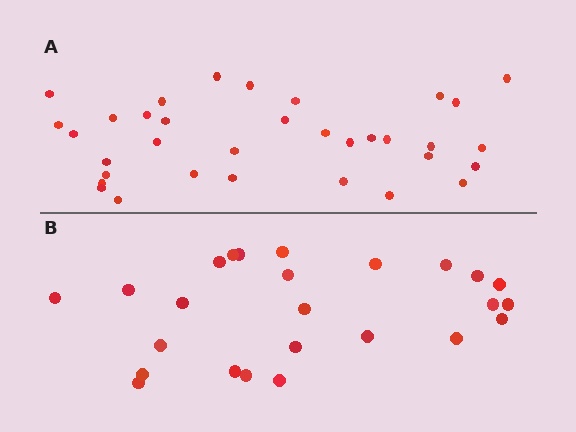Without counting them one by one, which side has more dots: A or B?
Region A (the top region) has more dots.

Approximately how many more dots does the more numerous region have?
Region A has roughly 8 or so more dots than region B.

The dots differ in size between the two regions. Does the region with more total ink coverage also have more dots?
No. Region B has more total ink coverage because its dots are larger, but region A actually contains more individual dots. Total area can be misleading — the number of items is what matters here.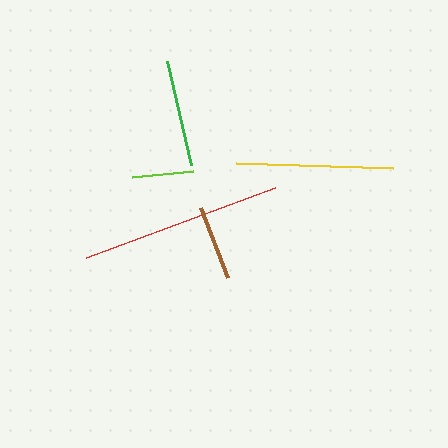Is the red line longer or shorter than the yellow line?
The red line is longer than the yellow line.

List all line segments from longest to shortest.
From longest to shortest: red, yellow, green, brown, lime.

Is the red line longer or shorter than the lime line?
The red line is longer than the lime line.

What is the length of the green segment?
The green segment is approximately 106 pixels long.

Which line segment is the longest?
The red line is the longest at approximately 202 pixels.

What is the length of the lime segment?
The lime segment is approximately 62 pixels long.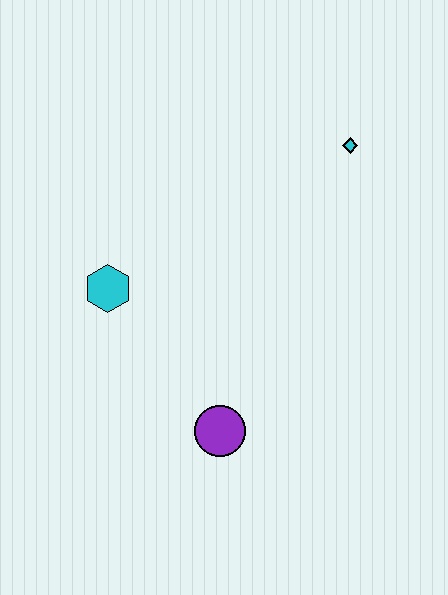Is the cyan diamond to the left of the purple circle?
No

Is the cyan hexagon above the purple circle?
Yes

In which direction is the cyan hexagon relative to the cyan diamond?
The cyan hexagon is to the left of the cyan diamond.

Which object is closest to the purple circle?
The cyan hexagon is closest to the purple circle.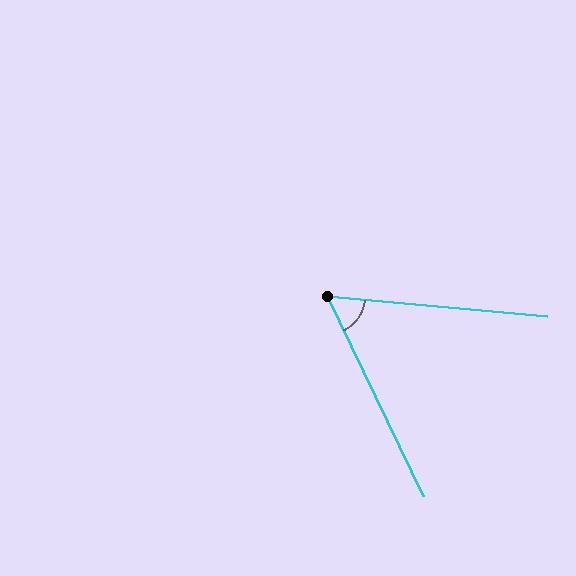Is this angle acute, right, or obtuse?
It is acute.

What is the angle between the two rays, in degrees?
Approximately 59 degrees.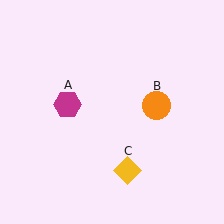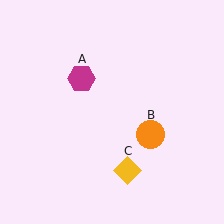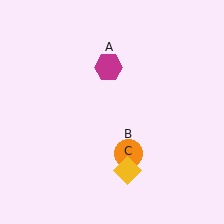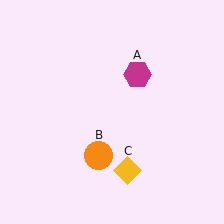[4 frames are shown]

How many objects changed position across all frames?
2 objects changed position: magenta hexagon (object A), orange circle (object B).